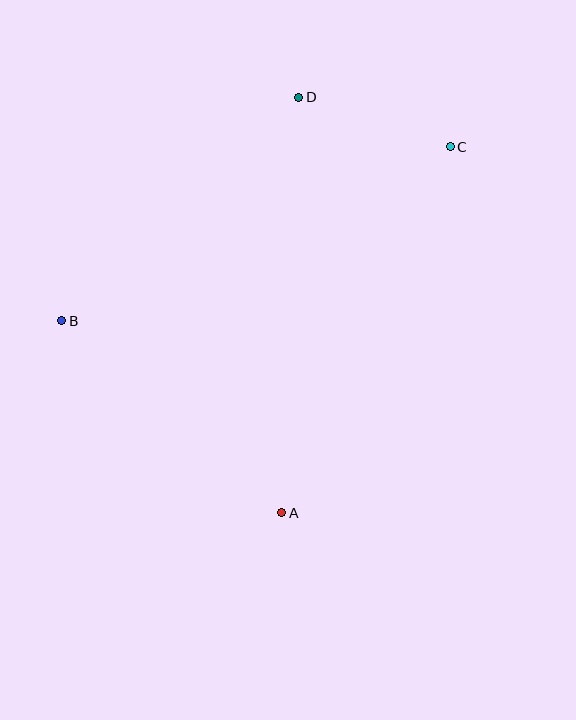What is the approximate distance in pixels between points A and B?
The distance between A and B is approximately 292 pixels.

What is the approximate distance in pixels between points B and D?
The distance between B and D is approximately 326 pixels.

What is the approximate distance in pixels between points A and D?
The distance between A and D is approximately 416 pixels.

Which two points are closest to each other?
Points C and D are closest to each other.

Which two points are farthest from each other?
Points B and C are farthest from each other.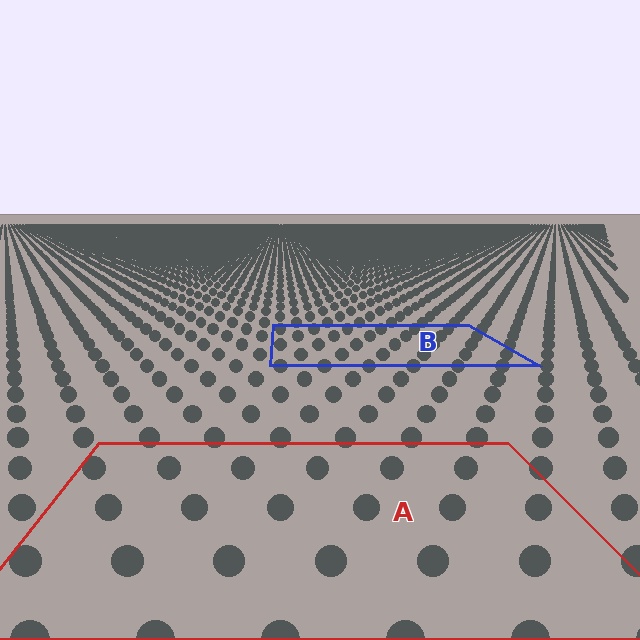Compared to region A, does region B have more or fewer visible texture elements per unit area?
Region B has more texture elements per unit area — they are packed more densely because it is farther away.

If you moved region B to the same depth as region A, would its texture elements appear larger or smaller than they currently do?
They would appear larger. At a closer depth, the same texture elements are projected at a bigger on-screen size.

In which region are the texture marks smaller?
The texture marks are smaller in region B, because it is farther away.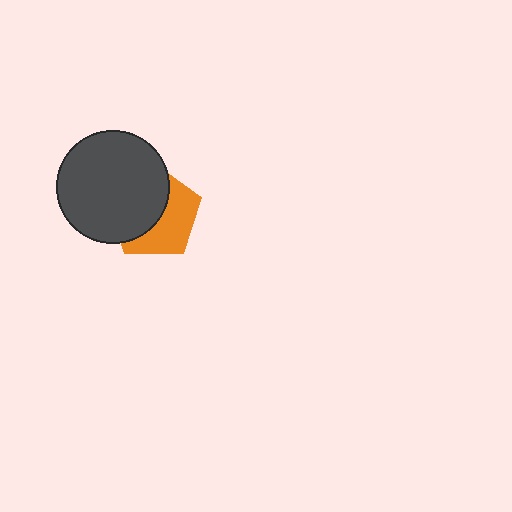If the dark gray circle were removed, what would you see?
You would see the complete orange pentagon.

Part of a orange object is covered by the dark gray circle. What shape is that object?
It is a pentagon.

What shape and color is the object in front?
The object in front is a dark gray circle.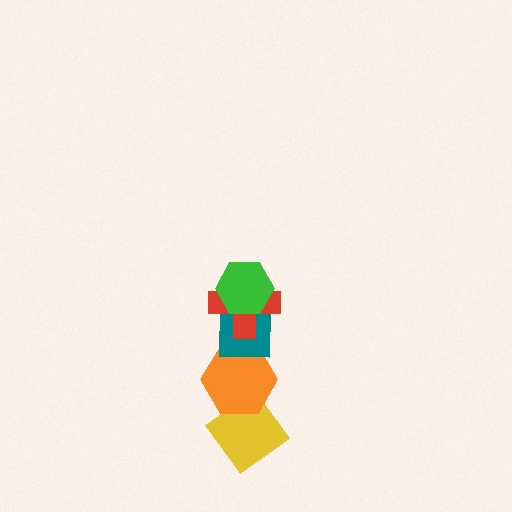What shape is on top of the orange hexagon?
The teal square is on top of the orange hexagon.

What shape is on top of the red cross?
The green hexagon is on top of the red cross.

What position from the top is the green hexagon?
The green hexagon is 1st from the top.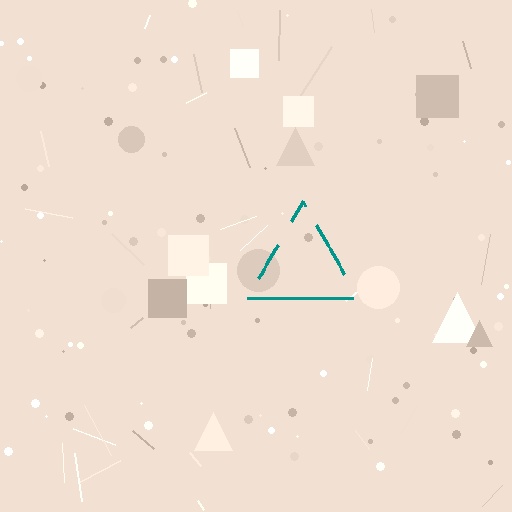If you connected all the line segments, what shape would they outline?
They would outline a triangle.